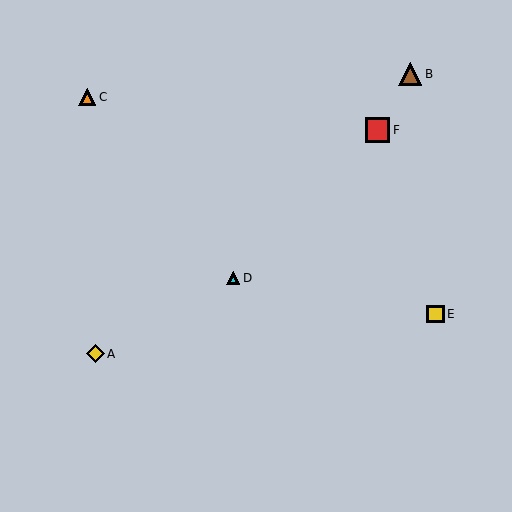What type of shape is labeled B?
Shape B is a brown triangle.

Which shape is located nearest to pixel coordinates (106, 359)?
The yellow diamond (labeled A) at (96, 354) is nearest to that location.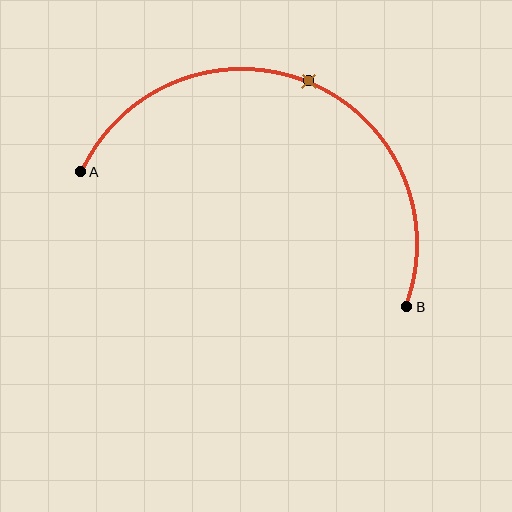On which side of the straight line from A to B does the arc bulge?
The arc bulges above the straight line connecting A and B.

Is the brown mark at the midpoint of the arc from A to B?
Yes. The brown mark lies on the arc at equal arc-length from both A and B — it is the arc midpoint.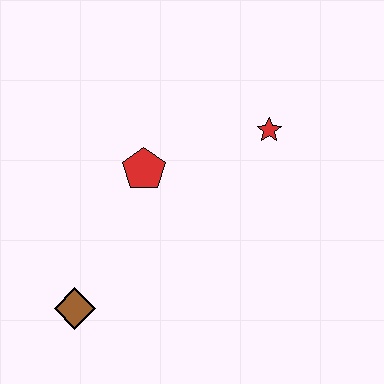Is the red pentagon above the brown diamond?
Yes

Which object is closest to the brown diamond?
The red pentagon is closest to the brown diamond.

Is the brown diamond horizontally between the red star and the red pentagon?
No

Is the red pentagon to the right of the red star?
No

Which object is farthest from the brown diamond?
The red star is farthest from the brown diamond.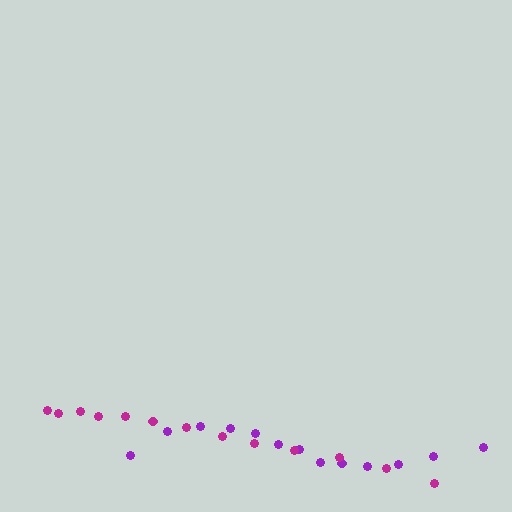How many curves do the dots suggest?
There are 2 distinct paths.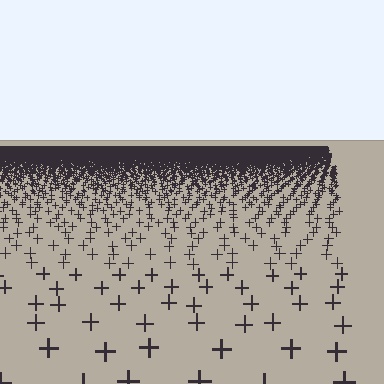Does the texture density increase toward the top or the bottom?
Density increases toward the top.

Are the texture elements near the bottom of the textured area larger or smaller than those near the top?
Larger. Near the bottom, elements are closer to the viewer and appear at a bigger on-screen size.